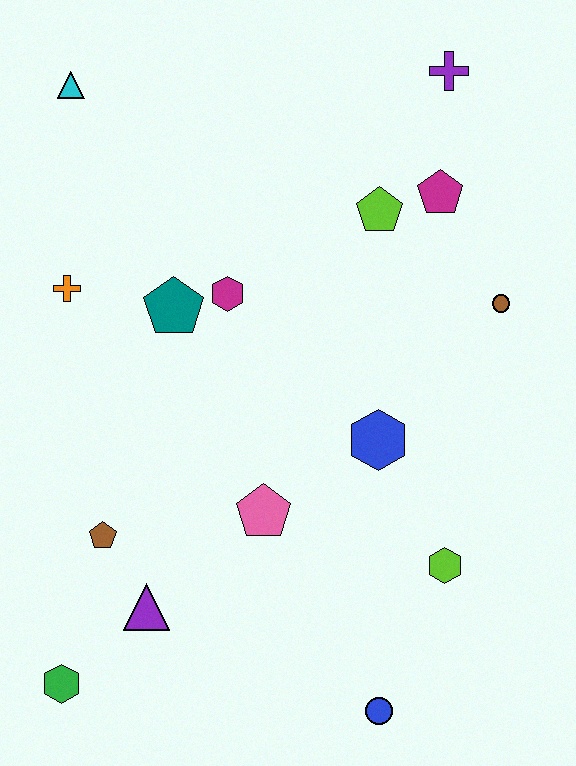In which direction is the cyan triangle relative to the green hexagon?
The cyan triangle is above the green hexagon.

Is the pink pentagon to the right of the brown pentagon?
Yes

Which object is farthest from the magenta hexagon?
The blue circle is farthest from the magenta hexagon.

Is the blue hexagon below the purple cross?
Yes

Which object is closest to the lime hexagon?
The blue hexagon is closest to the lime hexagon.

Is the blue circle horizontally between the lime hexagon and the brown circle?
No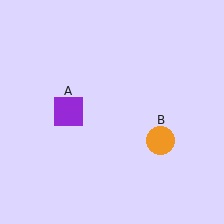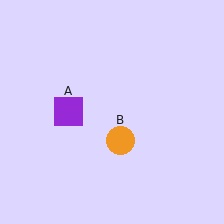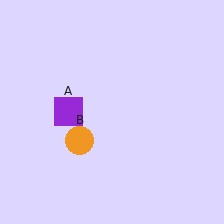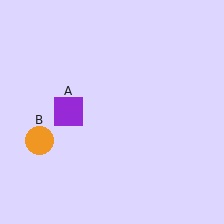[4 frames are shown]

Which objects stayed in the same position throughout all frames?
Purple square (object A) remained stationary.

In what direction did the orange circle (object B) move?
The orange circle (object B) moved left.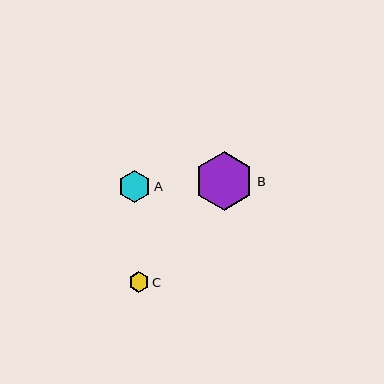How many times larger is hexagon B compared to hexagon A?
Hexagon B is approximately 1.8 times the size of hexagon A.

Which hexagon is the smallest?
Hexagon C is the smallest with a size of approximately 20 pixels.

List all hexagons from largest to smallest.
From largest to smallest: B, A, C.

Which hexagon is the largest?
Hexagon B is the largest with a size of approximately 59 pixels.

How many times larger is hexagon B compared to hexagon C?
Hexagon B is approximately 2.9 times the size of hexagon C.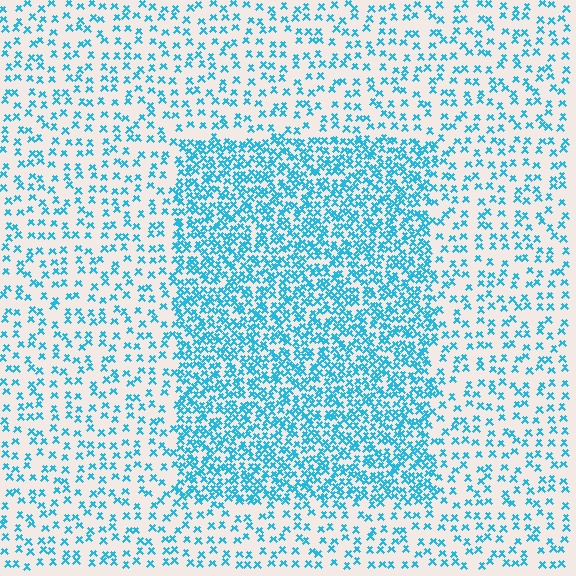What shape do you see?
I see a rectangle.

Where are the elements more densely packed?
The elements are more densely packed inside the rectangle boundary.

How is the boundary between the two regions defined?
The boundary is defined by a change in element density (approximately 2.5x ratio). All elements are the same color, size, and shape.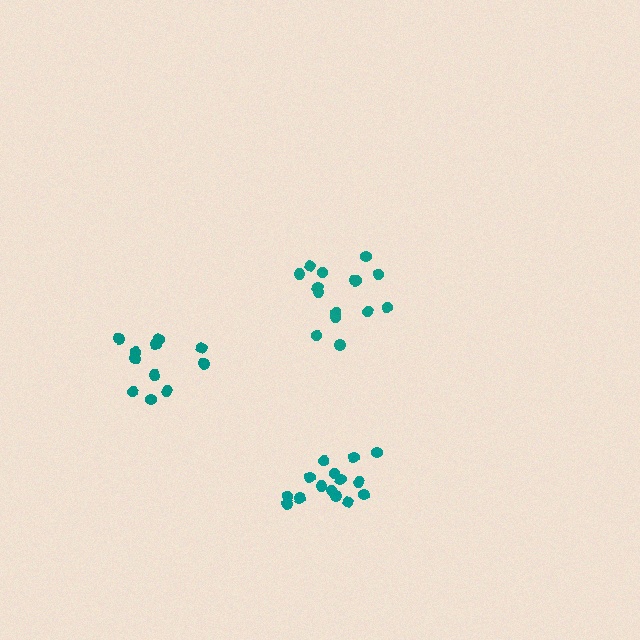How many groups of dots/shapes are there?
There are 3 groups.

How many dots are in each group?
Group 1: 15 dots, Group 2: 15 dots, Group 3: 11 dots (41 total).